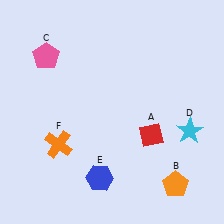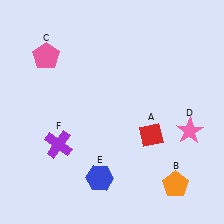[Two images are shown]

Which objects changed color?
D changed from cyan to pink. F changed from orange to purple.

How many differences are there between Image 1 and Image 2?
There are 2 differences between the two images.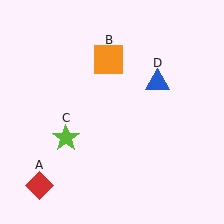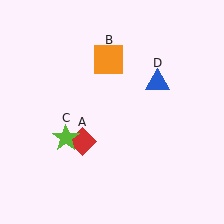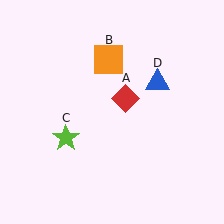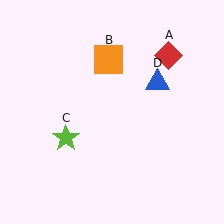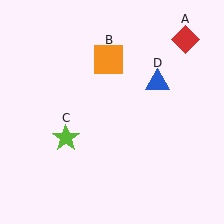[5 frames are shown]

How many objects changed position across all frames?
1 object changed position: red diamond (object A).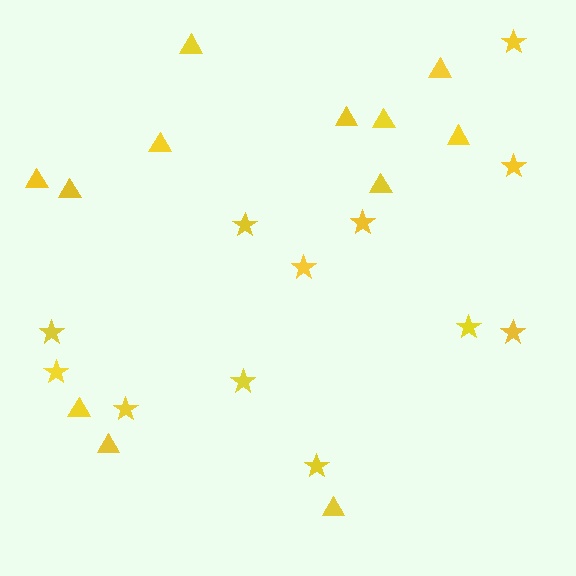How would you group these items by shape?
There are 2 groups: one group of stars (12) and one group of triangles (12).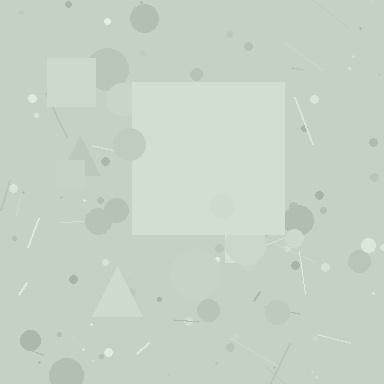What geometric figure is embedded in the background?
A square is embedded in the background.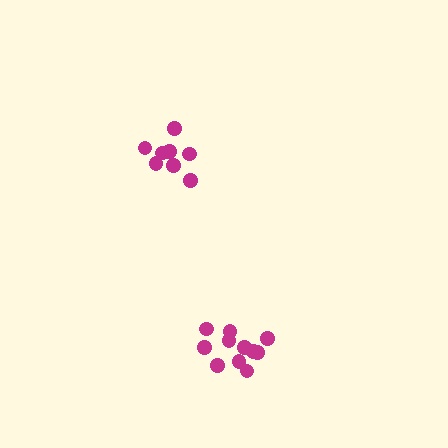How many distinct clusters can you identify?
There are 2 distinct clusters.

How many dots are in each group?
Group 1: 8 dots, Group 2: 11 dots (19 total).